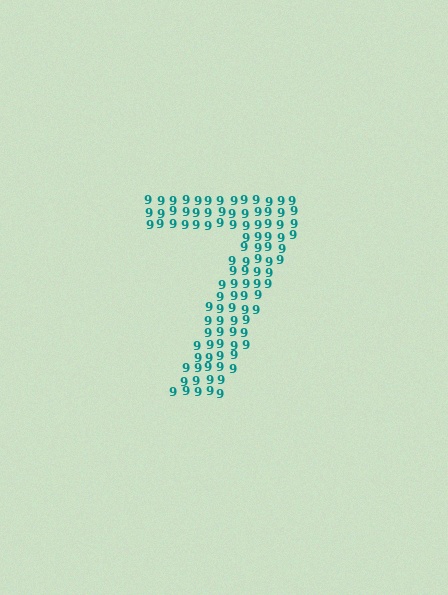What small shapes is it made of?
It is made of small digit 9's.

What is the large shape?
The large shape is the digit 7.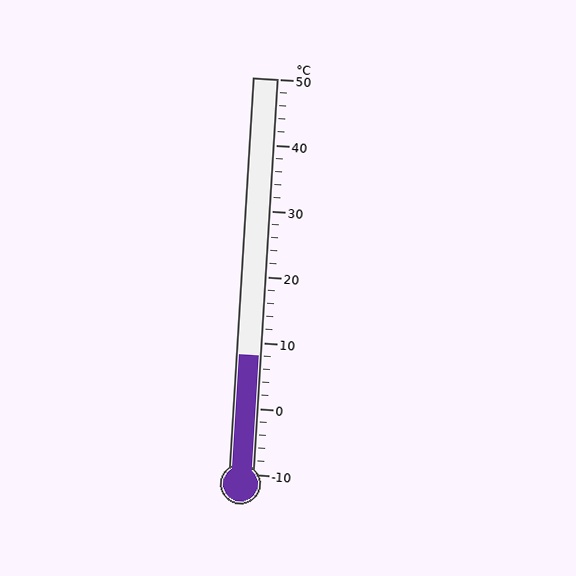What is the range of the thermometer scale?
The thermometer scale ranges from -10°C to 50°C.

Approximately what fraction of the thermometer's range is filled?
The thermometer is filled to approximately 30% of its range.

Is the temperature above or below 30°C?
The temperature is below 30°C.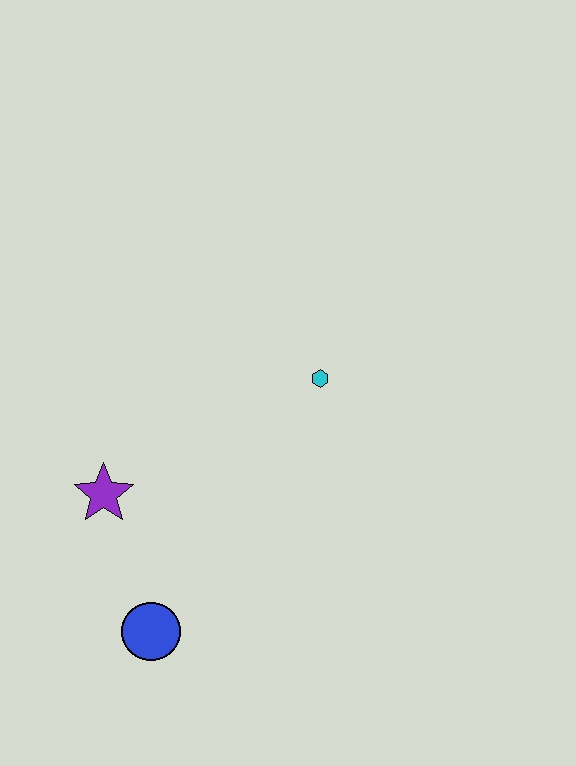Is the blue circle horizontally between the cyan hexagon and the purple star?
Yes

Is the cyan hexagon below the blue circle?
No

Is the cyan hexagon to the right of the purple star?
Yes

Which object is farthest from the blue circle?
The cyan hexagon is farthest from the blue circle.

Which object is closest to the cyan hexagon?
The purple star is closest to the cyan hexagon.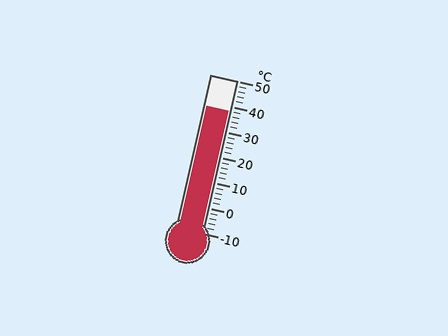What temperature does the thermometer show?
The thermometer shows approximately 38°C.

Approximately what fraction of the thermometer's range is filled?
The thermometer is filled to approximately 80% of its range.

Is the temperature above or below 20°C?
The temperature is above 20°C.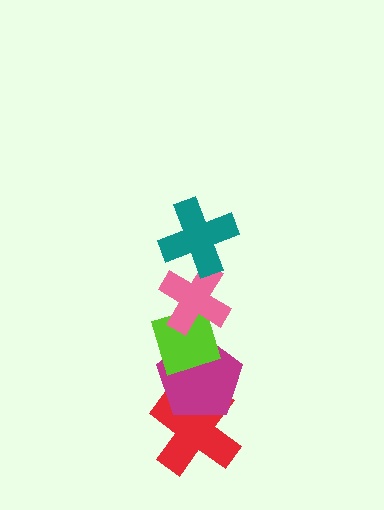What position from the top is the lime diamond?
The lime diamond is 3rd from the top.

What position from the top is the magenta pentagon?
The magenta pentagon is 4th from the top.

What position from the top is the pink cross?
The pink cross is 2nd from the top.